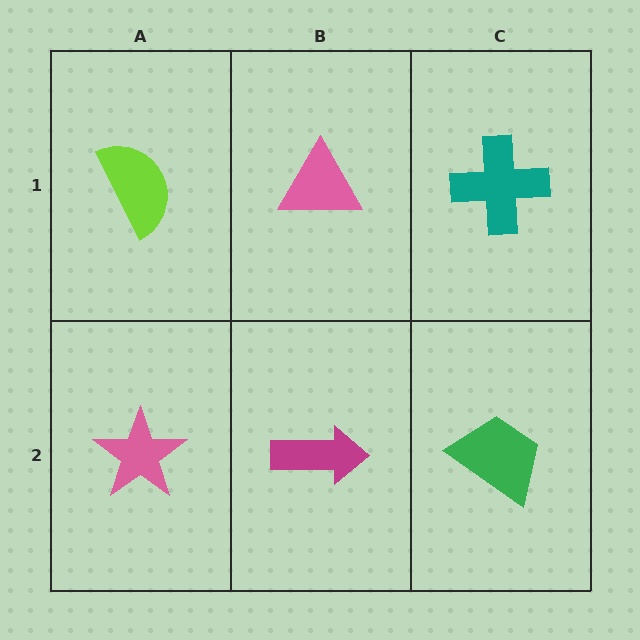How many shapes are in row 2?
3 shapes.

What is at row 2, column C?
A green trapezoid.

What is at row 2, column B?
A magenta arrow.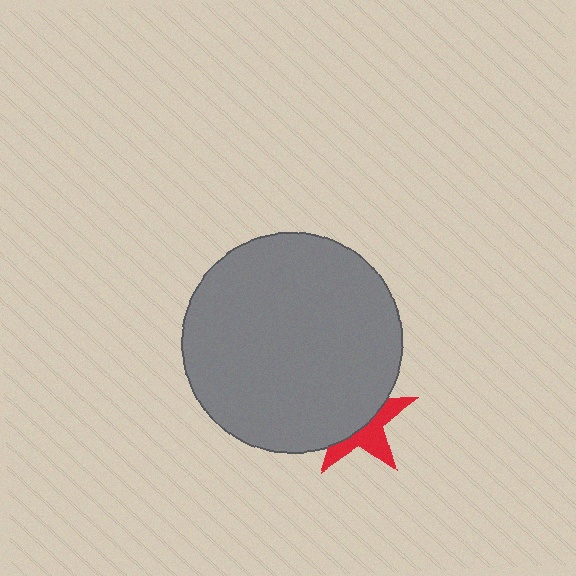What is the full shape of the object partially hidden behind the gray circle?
The partially hidden object is a red star.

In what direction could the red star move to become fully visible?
The red star could move toward the lower-right. That would shift it out from behind the gray circle entirely.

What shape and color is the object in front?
The object in front is a gray circle.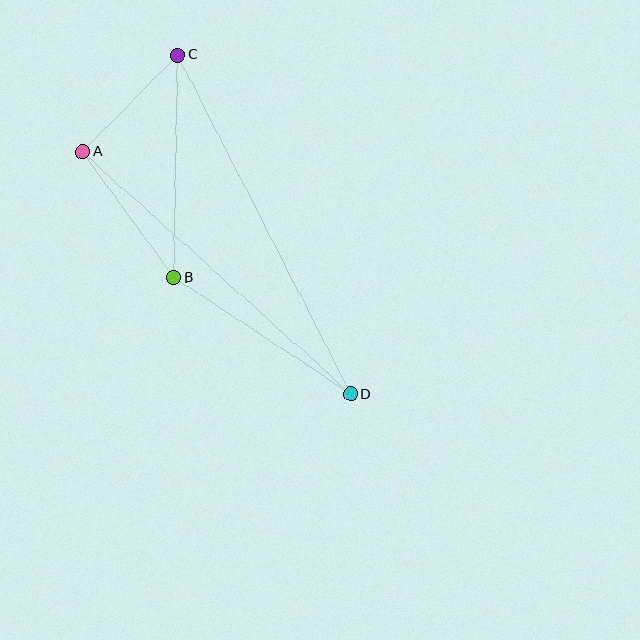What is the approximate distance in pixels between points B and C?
The distance between B and C is approximately 223 pixels.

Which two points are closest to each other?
Points A and C are closest to each other.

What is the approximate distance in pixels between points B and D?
The distance between B and D is approximately 212 pixels.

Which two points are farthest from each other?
Points C and D are farthest from each other.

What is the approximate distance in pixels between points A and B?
The distance between A and B is approximately 156 pixels.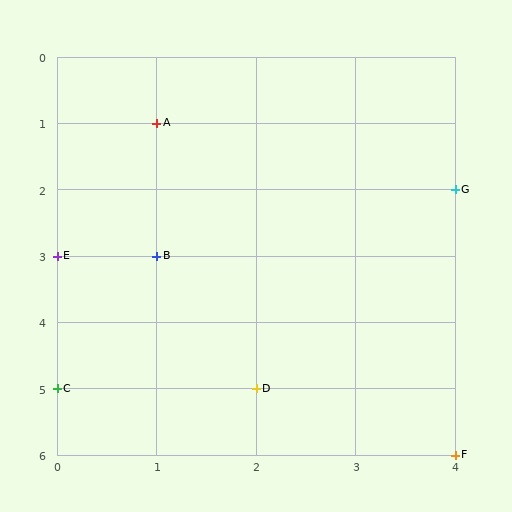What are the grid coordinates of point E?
Point E is at grid coordinates (0, 3).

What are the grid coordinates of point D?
Point D is at grid coordinates (2, 5).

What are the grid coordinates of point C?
Point C is at grid coordinates (0, 5).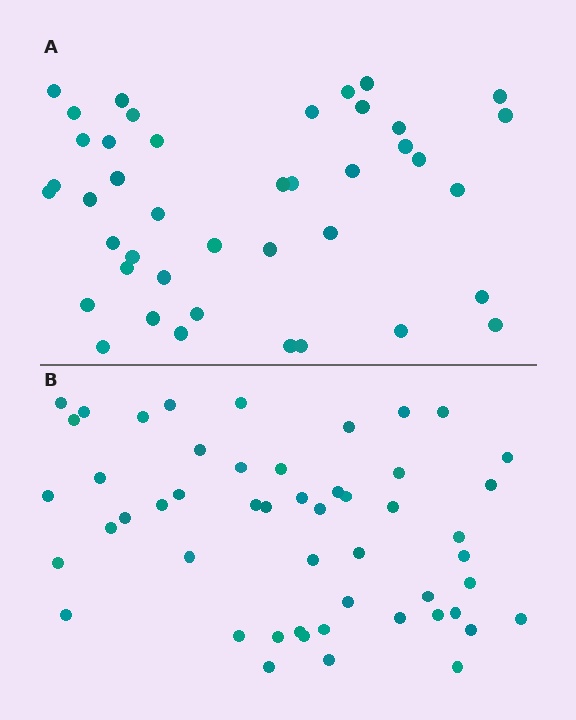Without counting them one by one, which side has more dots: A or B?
Region B (the bottom region) has more dots.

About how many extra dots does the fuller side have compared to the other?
Region B has roughly 8 or so more dots than region A.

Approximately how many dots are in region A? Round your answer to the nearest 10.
About 40 dots. (The exact count is 42, which rounds to 40.)